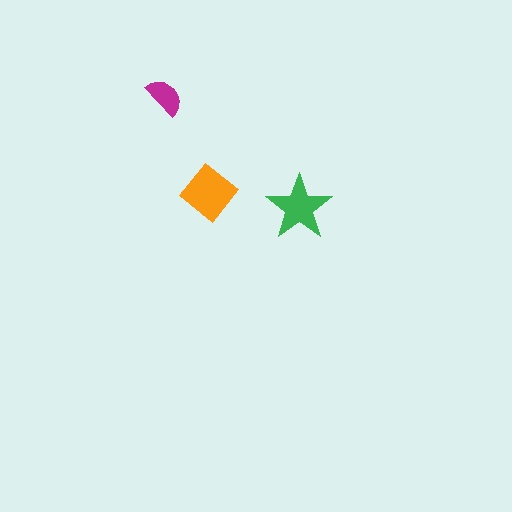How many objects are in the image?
There are 3 objects in the image.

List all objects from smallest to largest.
The magenta semicircle, the green star, the orange diamond.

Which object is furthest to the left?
The magenta semicircle is leftmost.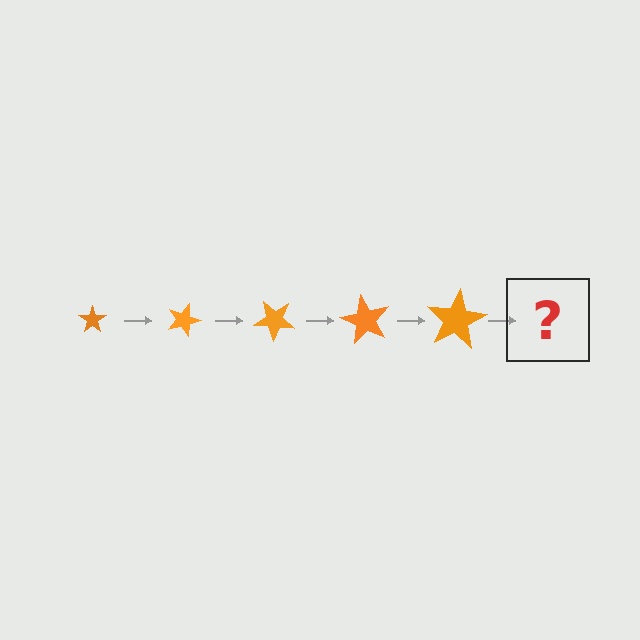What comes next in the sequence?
The next element should be a star, larger than the previous one and rotated 100 degrees from the start.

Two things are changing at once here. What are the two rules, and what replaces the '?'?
The two rules are that the star grows larger each step and it rotates 20 degrees each step. The '?' should be a star, larger than the previous one and rotated 100 degrees from the start.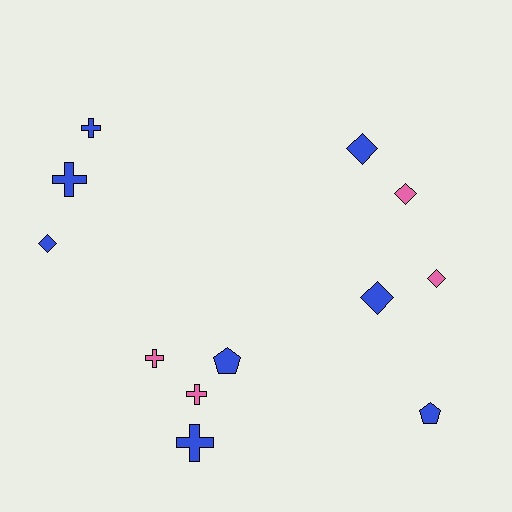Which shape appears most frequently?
Cross, with 5 objects.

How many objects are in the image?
There are 12 objects.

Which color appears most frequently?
Blue, with 8 objects.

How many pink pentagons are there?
There are no pink pentagons.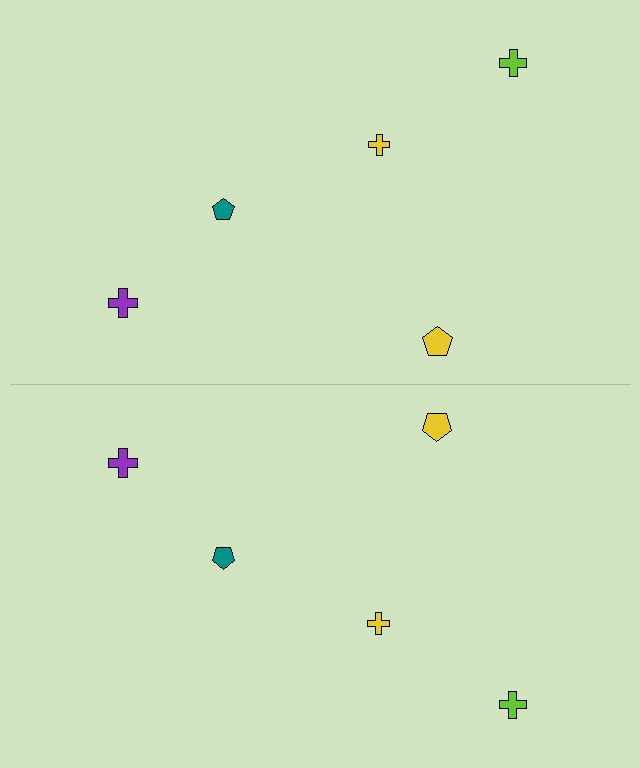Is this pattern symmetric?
Yes, this pattern has bilateral (reflection) symmetry.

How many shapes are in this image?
There are 10 shapes in this image.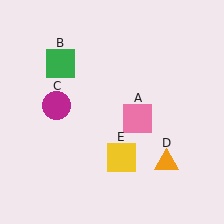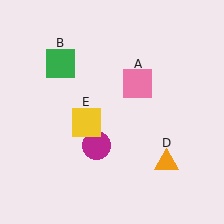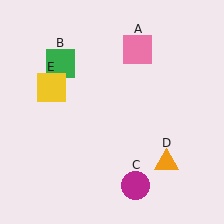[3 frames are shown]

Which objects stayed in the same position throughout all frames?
Green square (object B) and orange triangle (object D) remained stationary.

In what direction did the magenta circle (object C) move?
The magenta circle (object C) moved down and to the right.